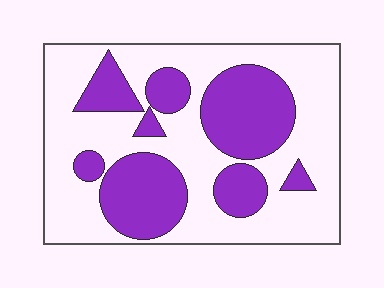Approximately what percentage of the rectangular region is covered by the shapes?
Approximately 35%.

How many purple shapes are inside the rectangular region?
8.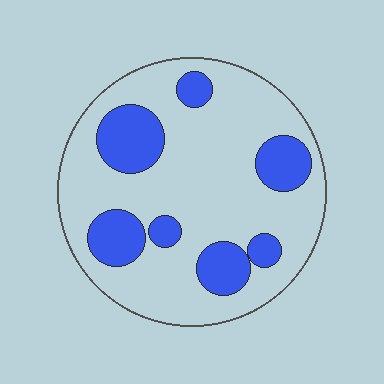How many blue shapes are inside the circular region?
7.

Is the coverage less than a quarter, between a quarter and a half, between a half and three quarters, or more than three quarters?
Less than a quarter.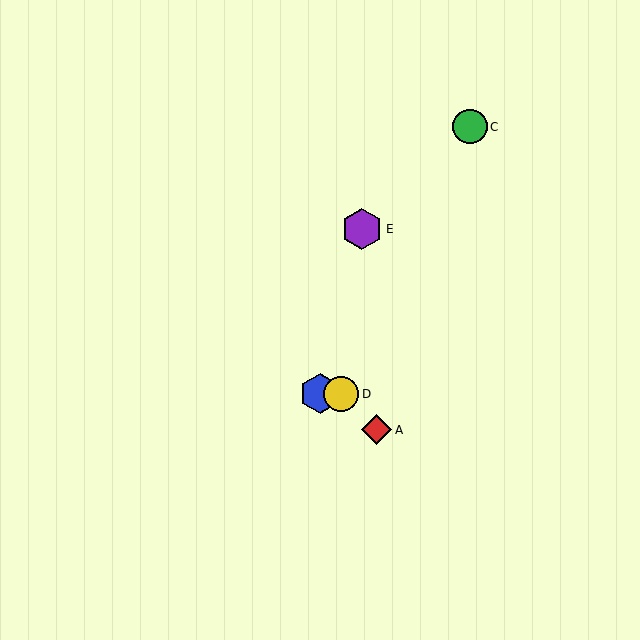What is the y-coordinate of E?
Object E is at y≈229.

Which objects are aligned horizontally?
Objects B, D are aligned horizontally.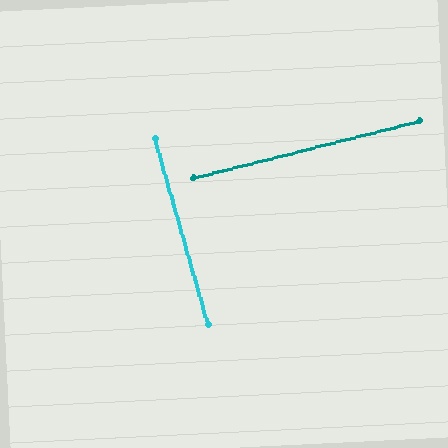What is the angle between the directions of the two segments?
Approximately 88 degrees.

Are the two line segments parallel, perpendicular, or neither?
Perpendicular — they meet at approximately 88°.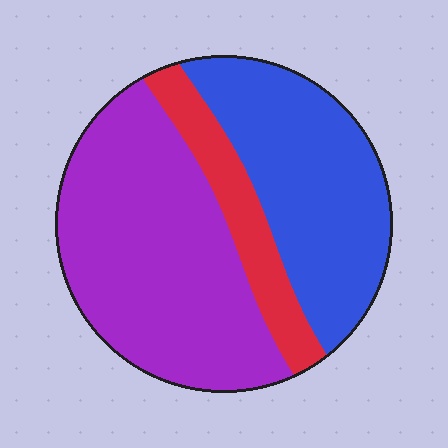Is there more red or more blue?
Blue.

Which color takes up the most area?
Purple, at roughly 50%.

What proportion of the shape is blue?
Blue covers around 35% of the shape.